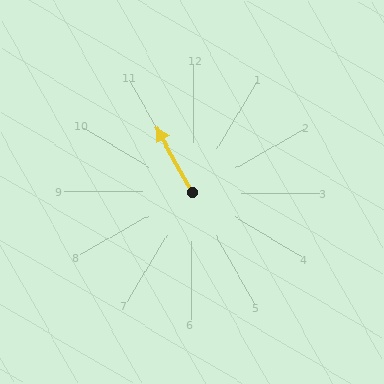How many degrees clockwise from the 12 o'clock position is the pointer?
Approximately 331 degrees.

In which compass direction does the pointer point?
Northwest.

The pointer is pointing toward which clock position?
Roughly 11 o'clock.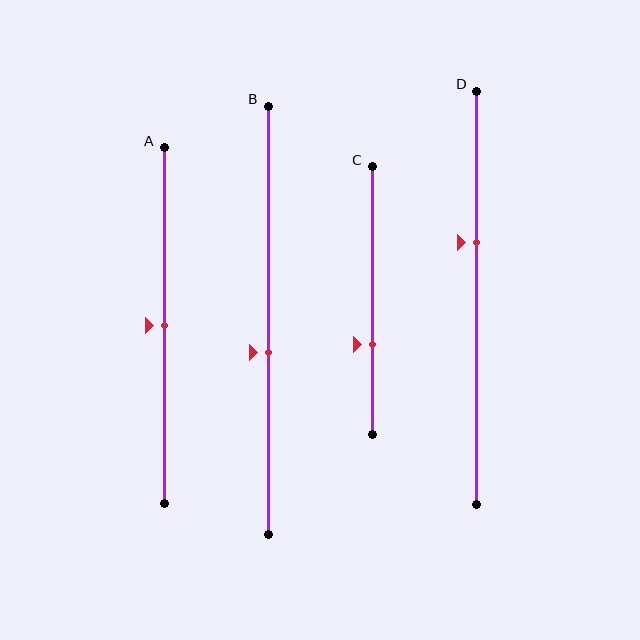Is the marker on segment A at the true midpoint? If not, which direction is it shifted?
Yes, the marker on segment A is at the true midpoint.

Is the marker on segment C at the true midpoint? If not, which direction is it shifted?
No, the marker on segment C is shifted downward by about 17% of the segment length.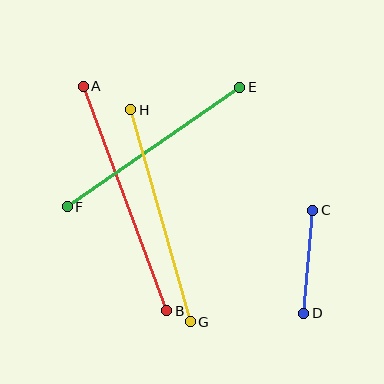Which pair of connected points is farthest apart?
Points A and B are farthest apart.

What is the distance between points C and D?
The distance is approximately 103 pixels.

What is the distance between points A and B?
The distance is approximately 239 pixels.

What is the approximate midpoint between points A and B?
The midpoint is at approximately (125, 199) pixels.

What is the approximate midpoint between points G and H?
The midpoint is at approximately (160, 216) pixels.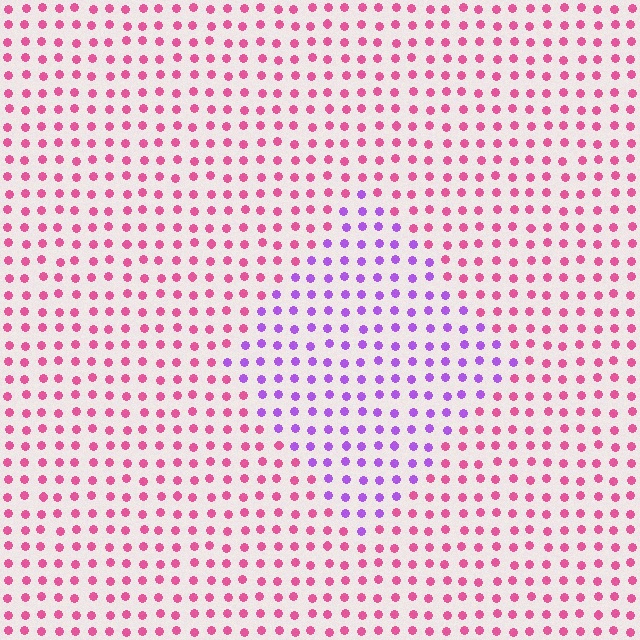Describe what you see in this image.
The image is filled with small pink elements in a uniform arrangement. A diamond-shaped region is visible where the elements are tinted to a slightly different hue, forming a subtle color boundary.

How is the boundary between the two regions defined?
The boundary is defined purely by a slight shift in hue (about 53 degrees). Spacing, size, and orientation are identical on both sides.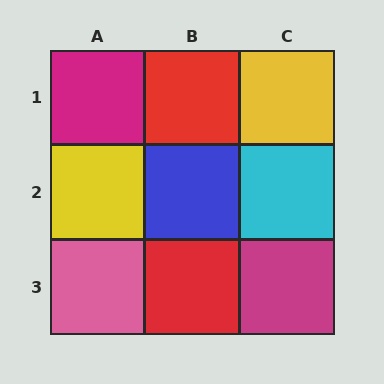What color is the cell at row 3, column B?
Red.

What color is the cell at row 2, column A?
Yellow.